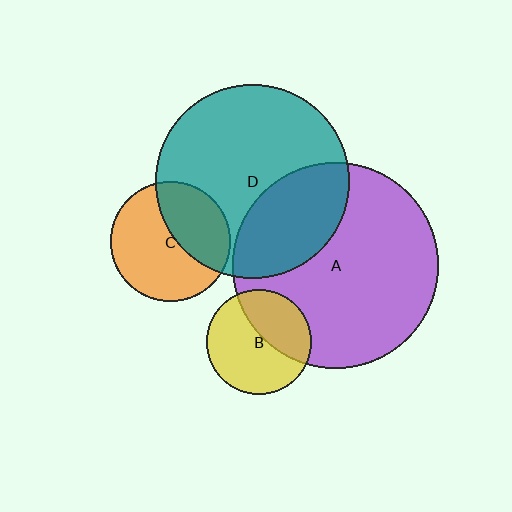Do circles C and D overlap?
Yes.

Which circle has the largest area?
Circle A (purple).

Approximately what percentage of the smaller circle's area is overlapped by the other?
Approximately 40%.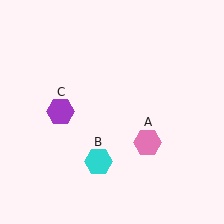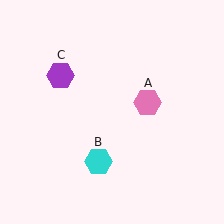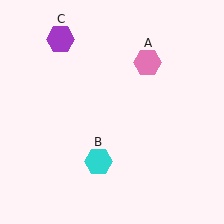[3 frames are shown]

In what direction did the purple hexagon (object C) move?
The purple hexagon (object C) moved up.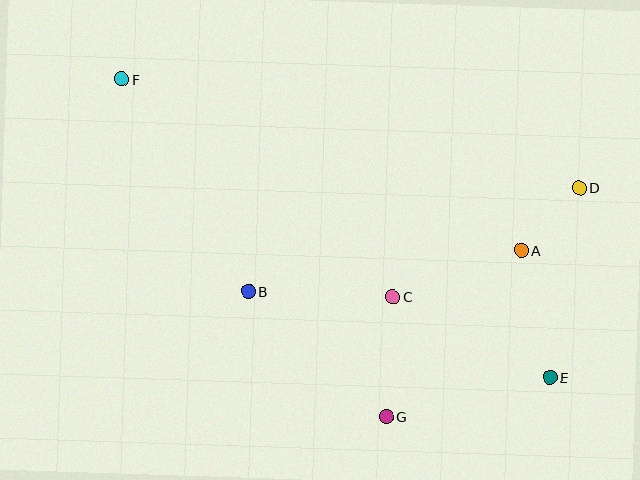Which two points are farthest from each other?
Points E and F are farthest from each other.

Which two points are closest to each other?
Points A and D are closest to each other.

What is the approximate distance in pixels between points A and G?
The distance between A and G is approximately 214 pixels.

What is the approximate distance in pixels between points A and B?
The distance between A and B is approximately 276 pixels.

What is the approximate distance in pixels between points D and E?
The distance between D and E is approximately 192 pixels.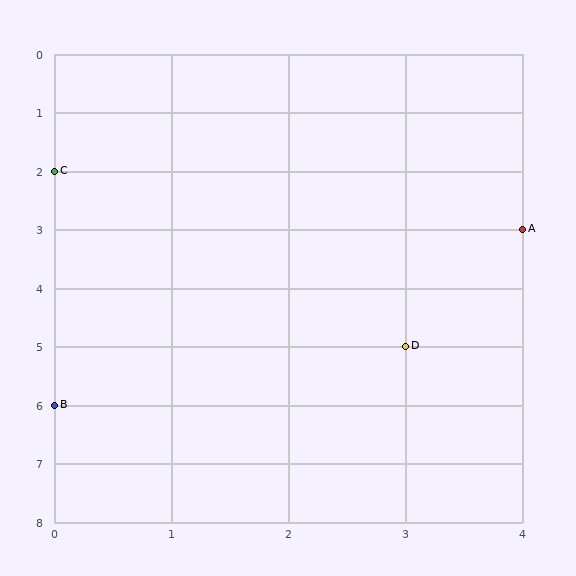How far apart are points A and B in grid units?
Points A and B are 4 columns and 3 rows apart (about 5.0 grid units diagonally).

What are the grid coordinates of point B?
Point B is at grid coordinates (0, 6).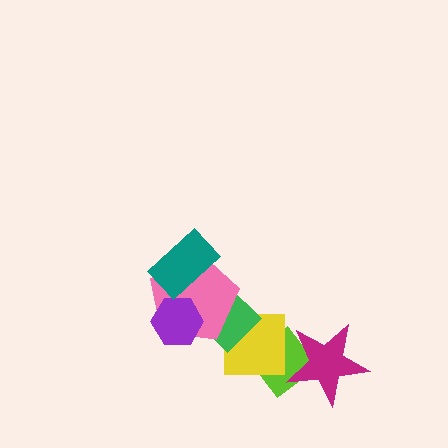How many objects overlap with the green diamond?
3 objects overlap with the green diamond.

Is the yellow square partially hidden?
Yes, it is partially covered by another shape.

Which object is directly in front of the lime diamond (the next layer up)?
The yellow square is directly in front of the lime diamond.